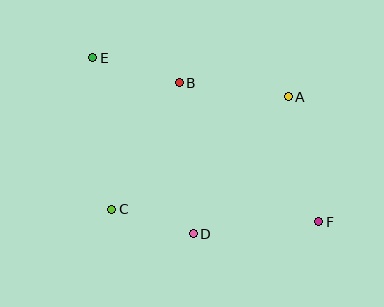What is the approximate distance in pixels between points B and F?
The distance between B and F is approximately 197 pixels.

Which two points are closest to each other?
Points C and D are closest to each other.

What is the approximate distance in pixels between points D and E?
The distance between D and E is approximately 203 pixels.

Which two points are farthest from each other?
Points E and F are farthest from each other.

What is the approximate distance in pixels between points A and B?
The distance between A and B is approximately 110 pixels.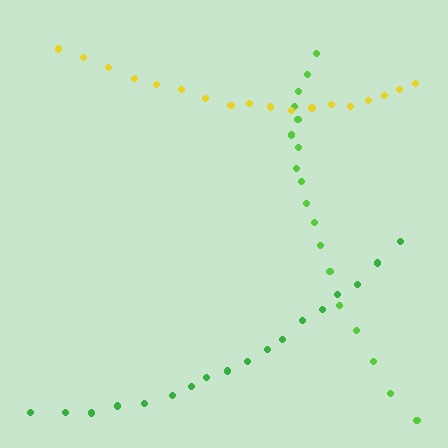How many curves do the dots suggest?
There are 3 distinct paths.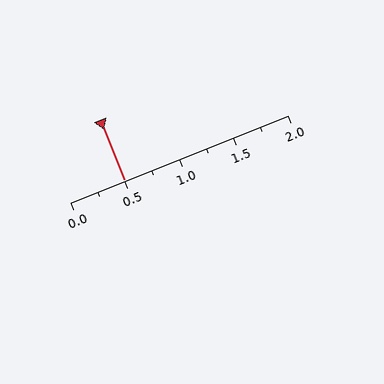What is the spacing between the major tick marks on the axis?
The major ticks are spaced 0.5 apart.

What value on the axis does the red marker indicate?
The marker indicates approximately 0.5.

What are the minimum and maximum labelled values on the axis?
The axis runs from 0.0 to 2.0.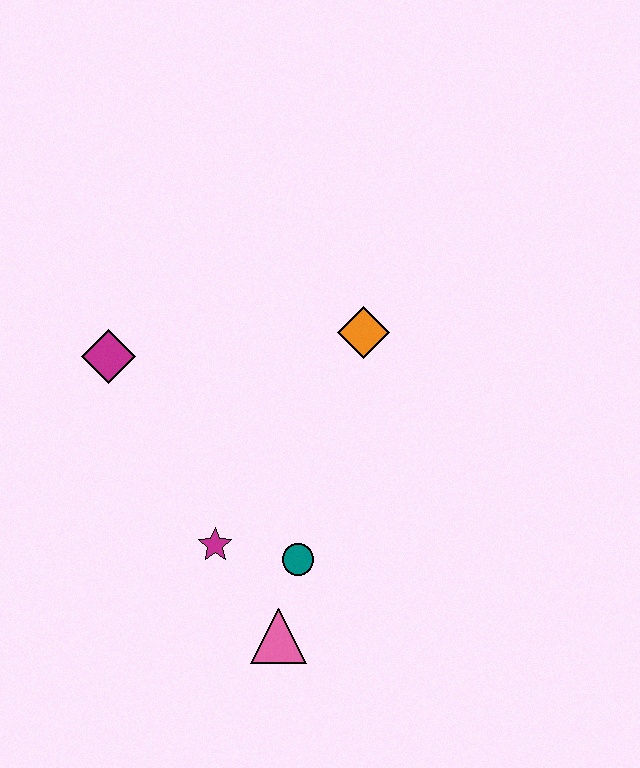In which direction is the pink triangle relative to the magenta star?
The pink triangle is below the magenta star.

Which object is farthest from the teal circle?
The magenta diamond is farthest from the teal circle.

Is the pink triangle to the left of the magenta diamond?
No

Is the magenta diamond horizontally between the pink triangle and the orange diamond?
No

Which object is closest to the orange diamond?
The teal circle is closest to the orange diamond.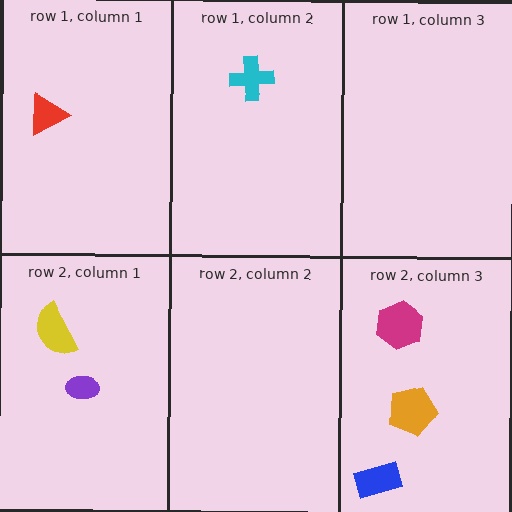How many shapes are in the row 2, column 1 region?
2.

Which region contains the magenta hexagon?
The row 2, column 3 region.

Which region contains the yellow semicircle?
The row 2, column 1 region.